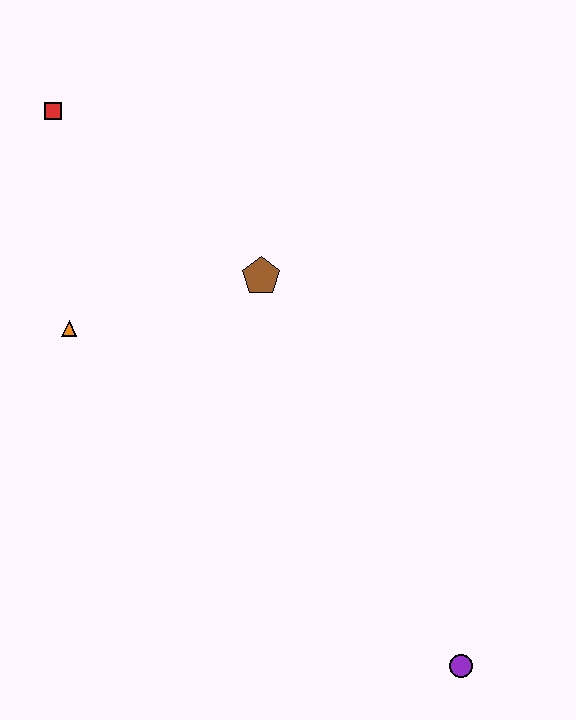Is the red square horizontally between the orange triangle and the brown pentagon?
No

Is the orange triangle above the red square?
No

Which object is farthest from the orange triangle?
The purple circle is farthest from the orange triangle.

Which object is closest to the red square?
The orange triangle is closest to the red square.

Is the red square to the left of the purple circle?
Yes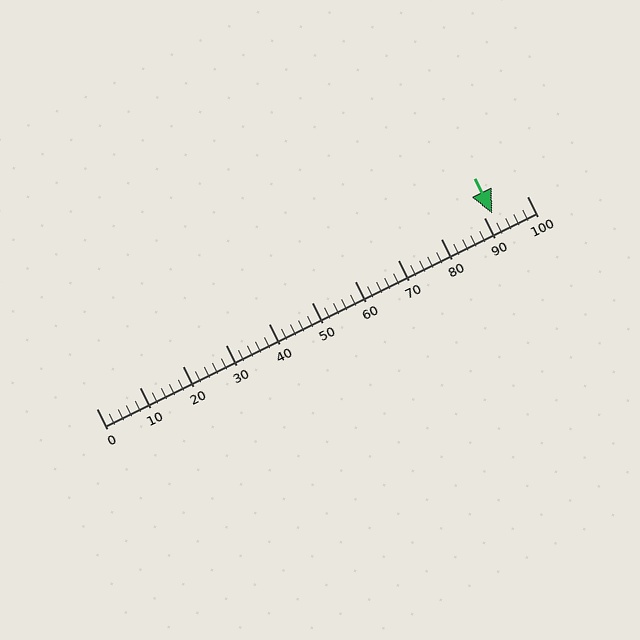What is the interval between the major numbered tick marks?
The major tick marks are spaced 10 units apart.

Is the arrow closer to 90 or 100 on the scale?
The arrow is closer to 90.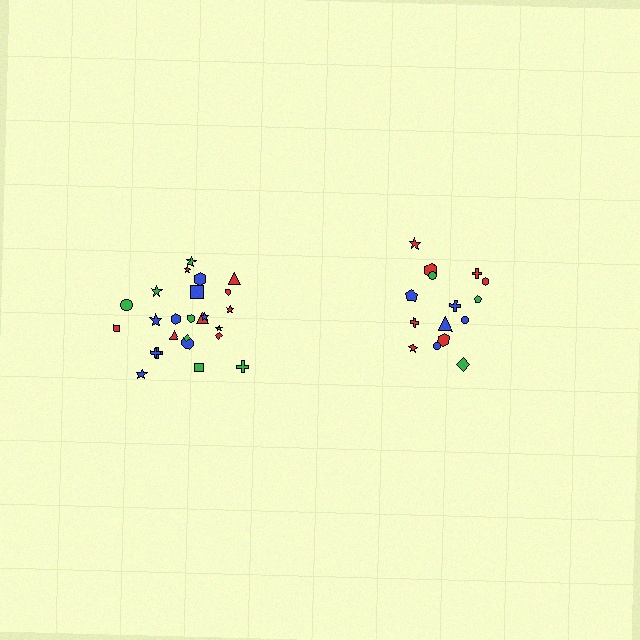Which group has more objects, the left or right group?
The left group.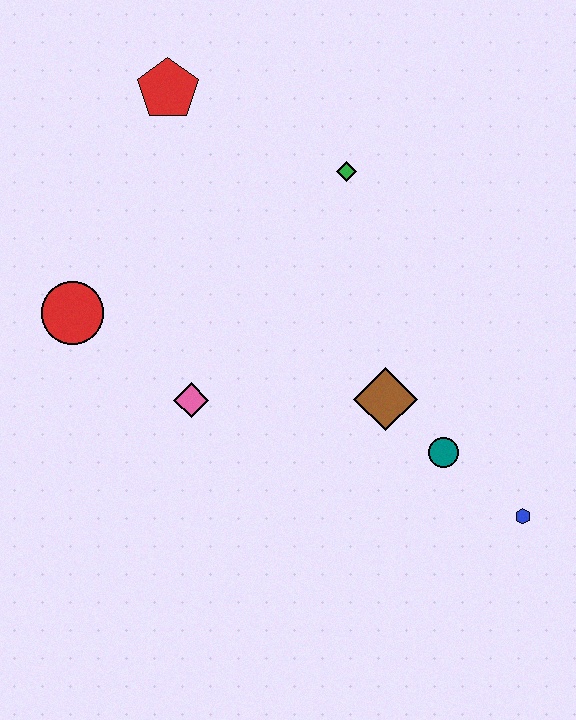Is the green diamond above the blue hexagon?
Yes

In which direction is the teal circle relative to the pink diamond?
The teal circle is to the right of the pink diamond.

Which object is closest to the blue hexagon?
The teal circle is closest to the blue hexagon.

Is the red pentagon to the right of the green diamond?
No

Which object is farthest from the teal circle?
The red pentagon is farthest from the teal circle.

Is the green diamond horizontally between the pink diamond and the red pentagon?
No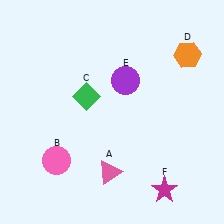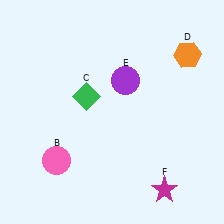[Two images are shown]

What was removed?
The pink triangle (A) was removed in Image 2.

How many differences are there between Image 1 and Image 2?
There is 1 difference between the two images.